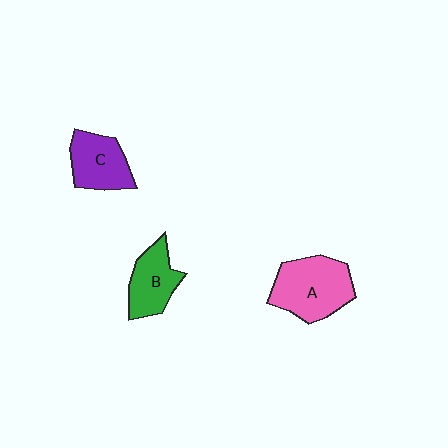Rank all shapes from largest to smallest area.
From largest to smallest: A (pink), C (purple), B (green).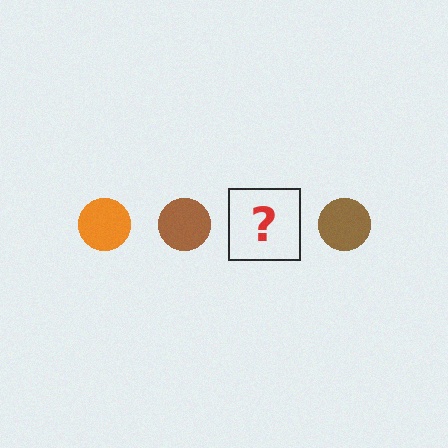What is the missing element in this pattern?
The missing element is an orange circle.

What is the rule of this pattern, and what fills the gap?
The rule is that the pattern cycles through orange, brown circles. The gap should be filled with an orange circle.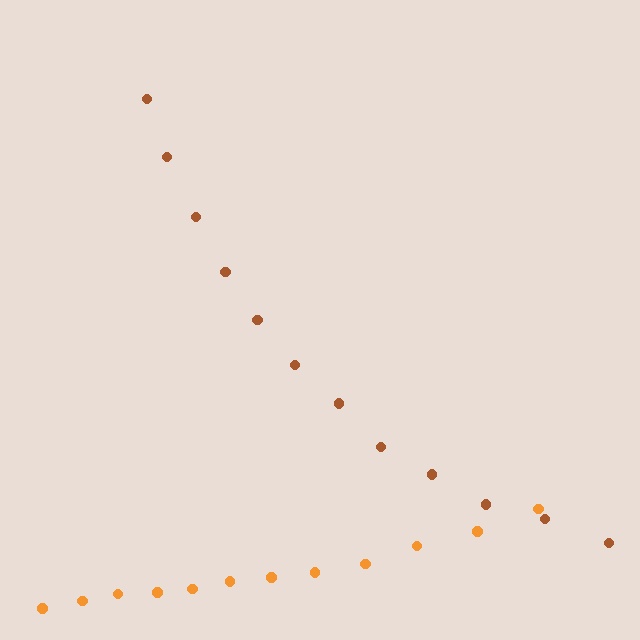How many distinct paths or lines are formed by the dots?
There are 2 distinct paths.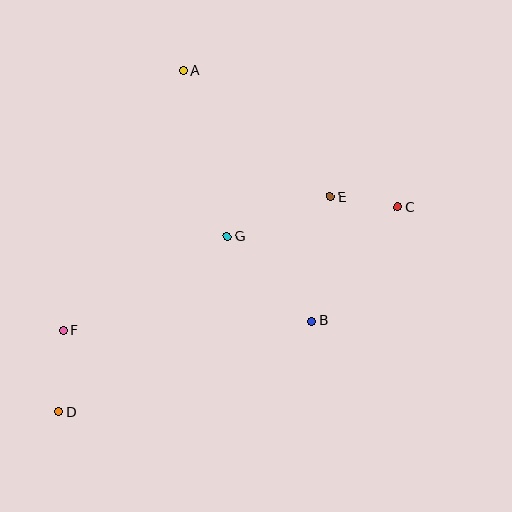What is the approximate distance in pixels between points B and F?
The distance between B and F is approximately 249 pixels.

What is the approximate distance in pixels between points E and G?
The distance between E and G is approximately 111 pixels.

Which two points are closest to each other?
Points C and E are closest to each other.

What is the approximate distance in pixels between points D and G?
The distance between D and G is approximately 243 pixels.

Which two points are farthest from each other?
Points C and D are farthest from each other.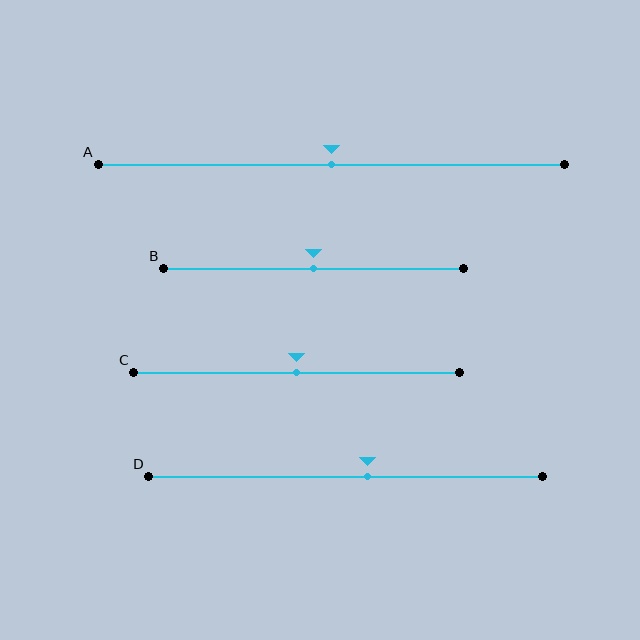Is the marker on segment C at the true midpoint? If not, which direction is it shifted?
Yes, the marker on segment C is at the true midpoint.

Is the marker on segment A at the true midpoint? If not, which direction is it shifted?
Yes, the marker on segment A is at the true midpoint.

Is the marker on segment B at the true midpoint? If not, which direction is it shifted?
Yes, the marker on segment B is at the true midpoint.